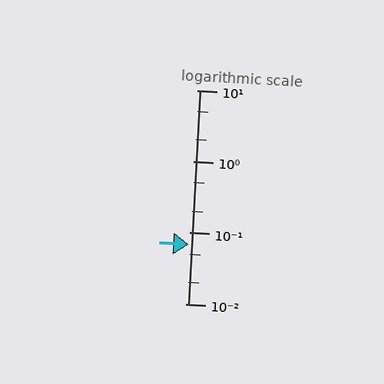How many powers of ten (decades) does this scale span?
The scale spans 3 decades, from 0.01 to 10.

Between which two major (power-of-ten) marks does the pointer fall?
The pointer is between 0.01 and 0.1.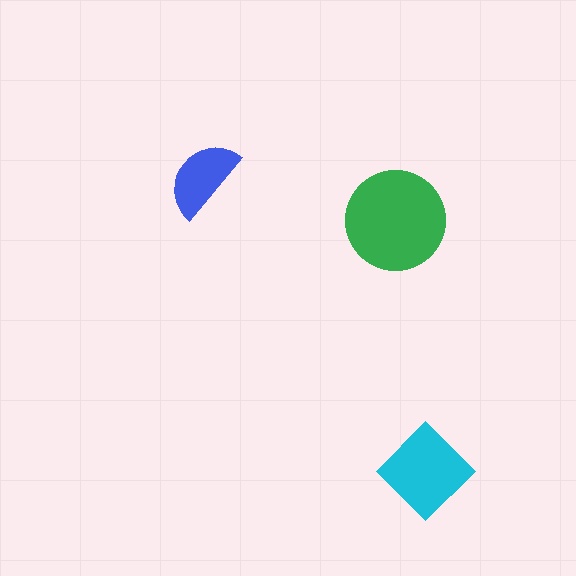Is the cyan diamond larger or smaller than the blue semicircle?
Larger.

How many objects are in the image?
There are 3 objects in the image.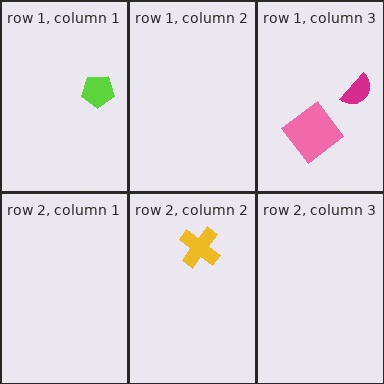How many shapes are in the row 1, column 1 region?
1.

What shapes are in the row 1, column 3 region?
The magenta semicircle, the pink diamond.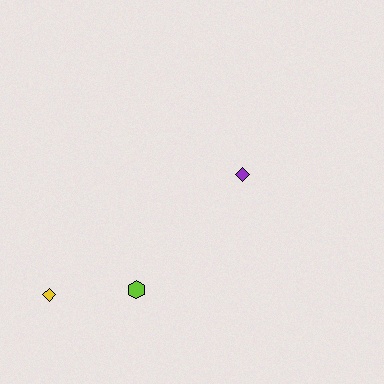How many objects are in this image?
There are 3 objects.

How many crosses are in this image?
There are no crosses.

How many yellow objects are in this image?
There is 1 yellow object.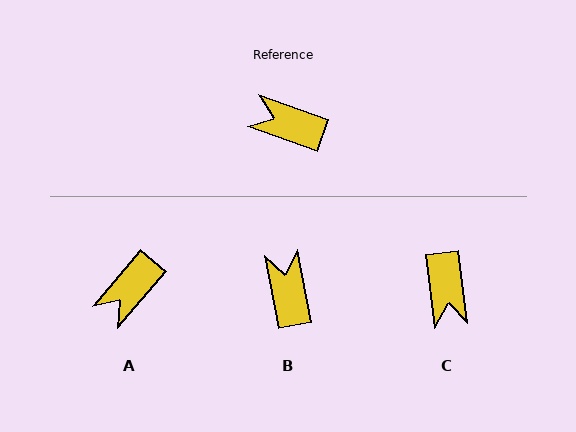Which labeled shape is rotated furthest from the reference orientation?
C, about 117 degrees away.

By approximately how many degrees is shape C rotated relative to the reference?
Approximately 117 degrees counter-clockwise.